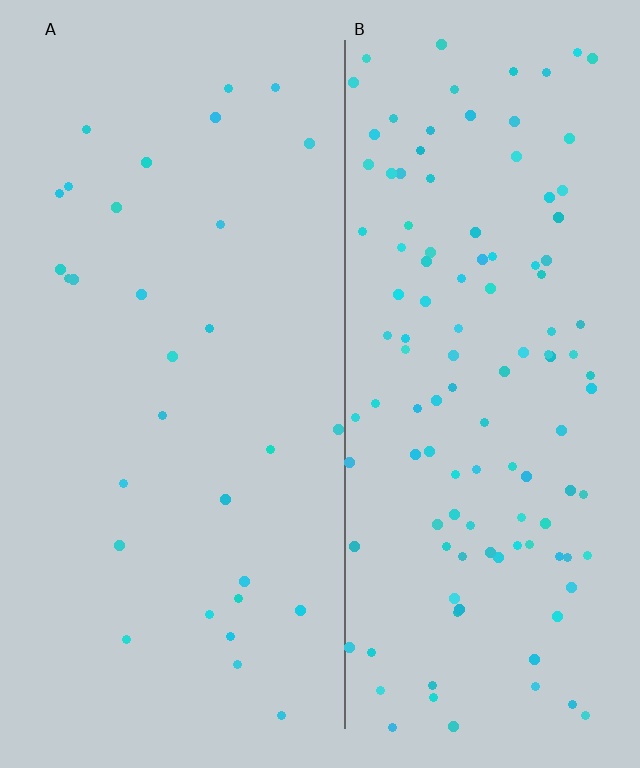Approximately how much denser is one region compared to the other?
Approximately 3.9× — region B over region A.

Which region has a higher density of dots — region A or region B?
B (the right).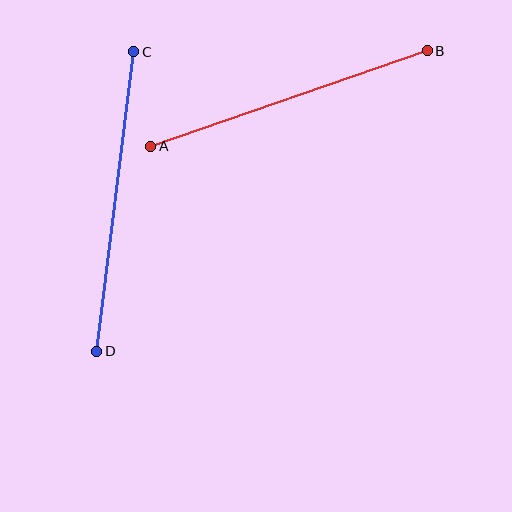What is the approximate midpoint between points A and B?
The midpoint is at approximately (289, 99) pixels.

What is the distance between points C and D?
The distance is approximately 301 pixels.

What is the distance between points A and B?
The distance is approximately 293 pixels.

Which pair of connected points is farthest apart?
Points C and D are farthest apart.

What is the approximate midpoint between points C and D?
The midpoint is at approximately (115, 201) pixels.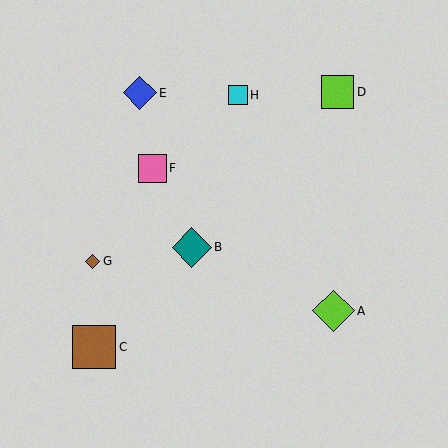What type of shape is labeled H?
Shape H is a cyan square.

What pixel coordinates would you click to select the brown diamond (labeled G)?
Click at (93, 261) to select the brown diamond G.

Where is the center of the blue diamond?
The center of the blue diamond is at (140, 93).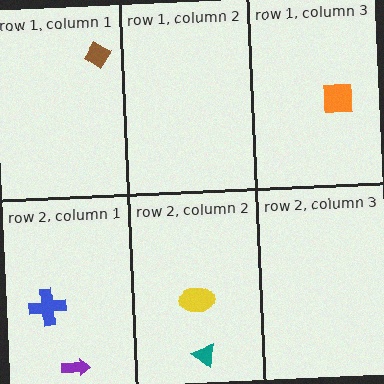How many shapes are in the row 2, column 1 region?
2.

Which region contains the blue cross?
The row 2, column 1 region.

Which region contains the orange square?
The row 1, column 3 region.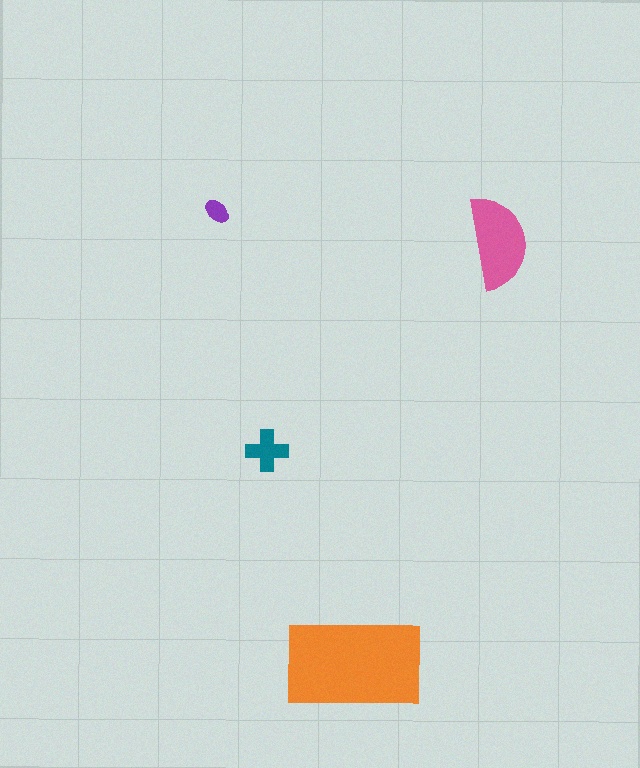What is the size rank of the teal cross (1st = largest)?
3rd.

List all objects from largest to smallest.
The orange rectangle, the pink semicircle, the teal cross, the purple ellipse.